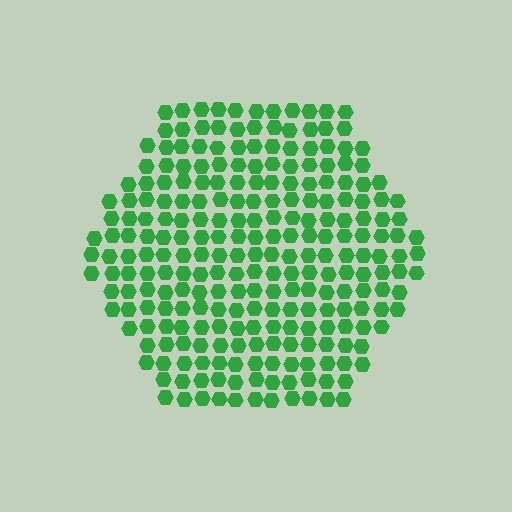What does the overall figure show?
The overall figure shows a hexagon.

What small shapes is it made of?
It is made of small hexagons.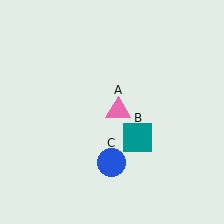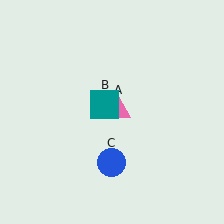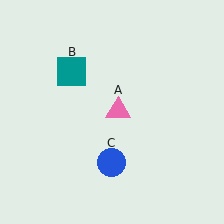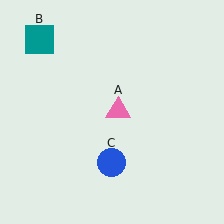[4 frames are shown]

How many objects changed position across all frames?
1 object changed position: teal square (object B).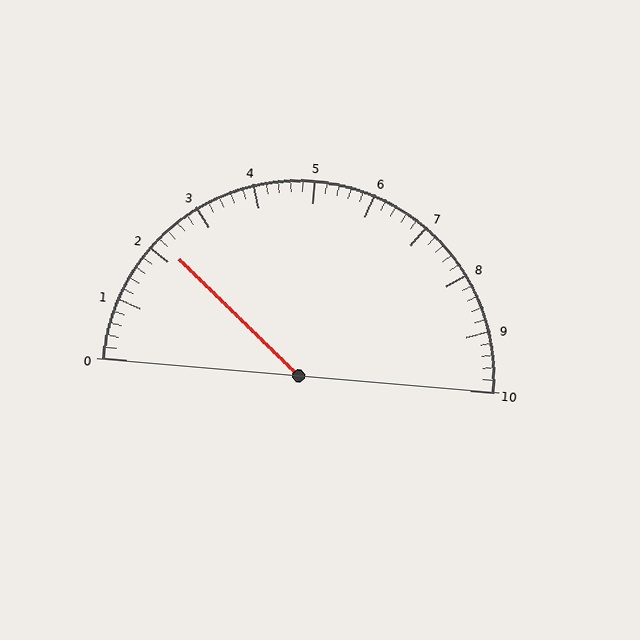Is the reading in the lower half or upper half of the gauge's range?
The reading is in the lower half of the range (0 to 10).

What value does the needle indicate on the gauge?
The needle indicates approximately 2.2.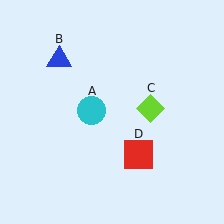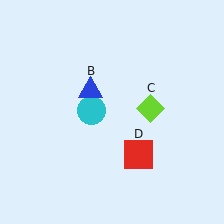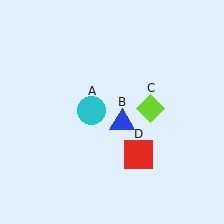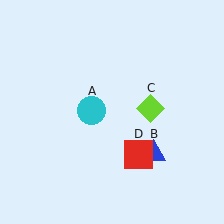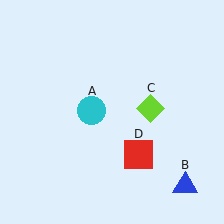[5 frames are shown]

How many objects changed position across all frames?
1 object changed position: blue triangle (object B).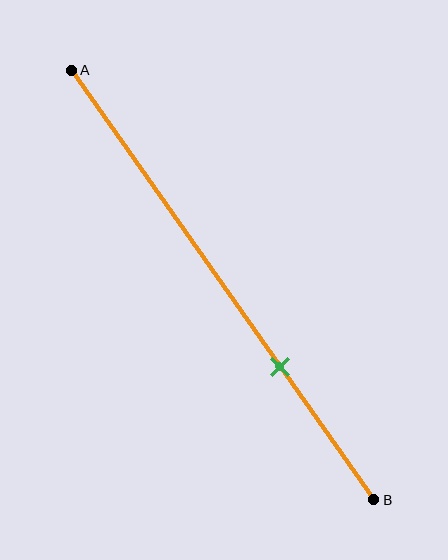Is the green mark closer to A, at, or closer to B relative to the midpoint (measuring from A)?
The green mark is closer to point B than the midpoint of segment AB.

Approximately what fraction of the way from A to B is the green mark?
The green mark is approximately 70% of the way from A to B.